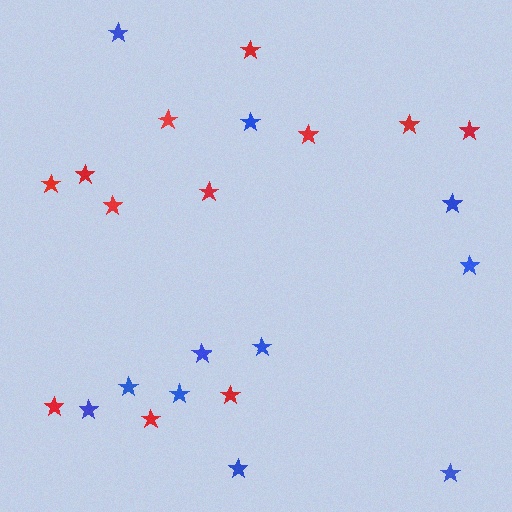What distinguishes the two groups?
There are 2 groups: one group of blue stars (11) and one group of red stars (12).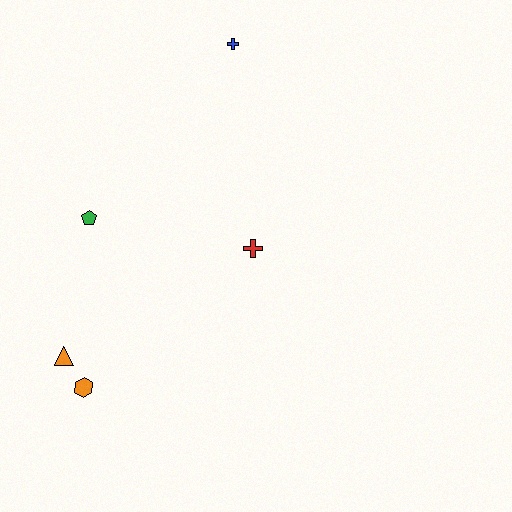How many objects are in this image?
There are 5 objects.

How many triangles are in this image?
There is 1 triangle.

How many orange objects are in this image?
There are 2 orange objects.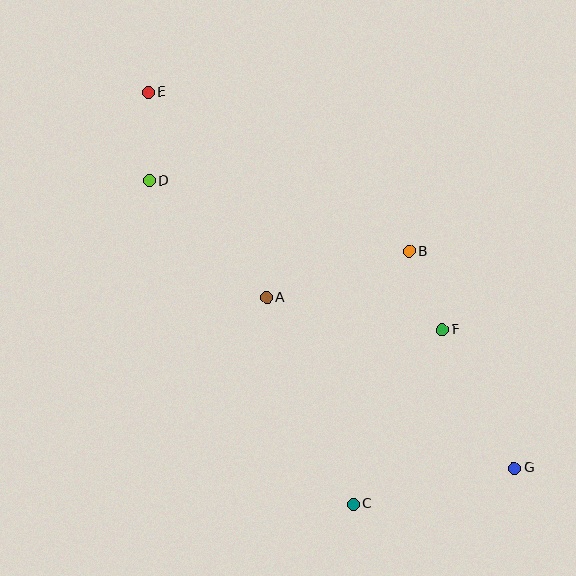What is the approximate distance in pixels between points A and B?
The distance between A and B is approximately 150 pixels.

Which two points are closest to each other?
Points B and F are closest to each other.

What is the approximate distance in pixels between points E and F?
The distance between E and F is approximately 378 pixels.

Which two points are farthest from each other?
Points E and G are farthest from each other.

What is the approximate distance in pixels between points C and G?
The distance between C and G is approximately 165 pixels.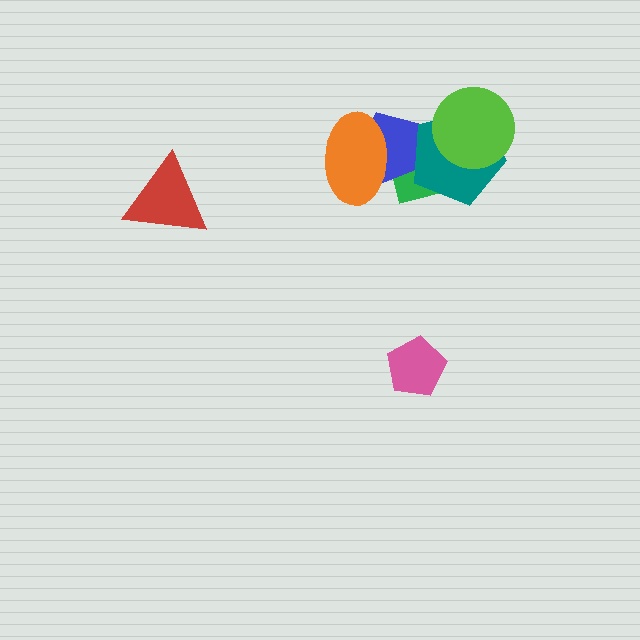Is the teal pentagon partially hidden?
Yes, it is partially covered by another shape.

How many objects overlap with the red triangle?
0 objects overlap with the red triangle.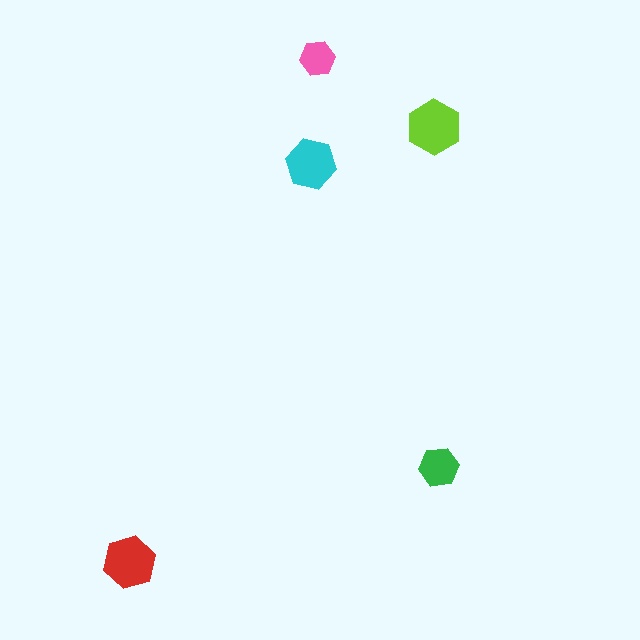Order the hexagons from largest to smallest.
the lime one, the red one, the cyan one, the green one, the pink one.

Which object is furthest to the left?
The red hexagon is leftmost.